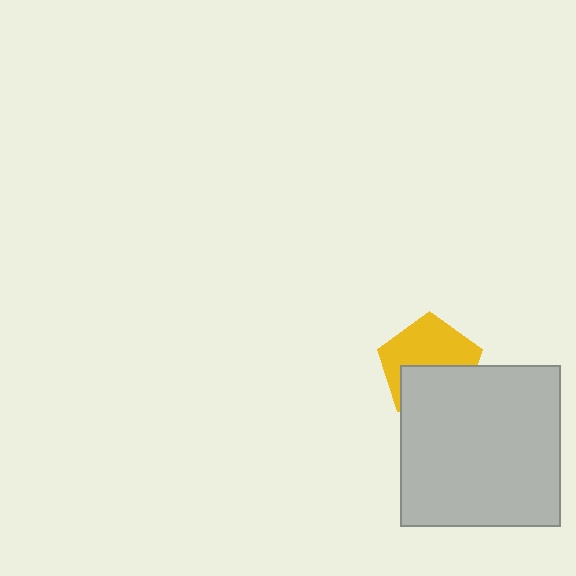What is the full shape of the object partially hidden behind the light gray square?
The partially hidden object is a yellow pentagon.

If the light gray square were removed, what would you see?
You would see the complete yellow pentagon.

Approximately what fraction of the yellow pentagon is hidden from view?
Roughly 44% of the yellow pentagon is hidden behind the light gray square.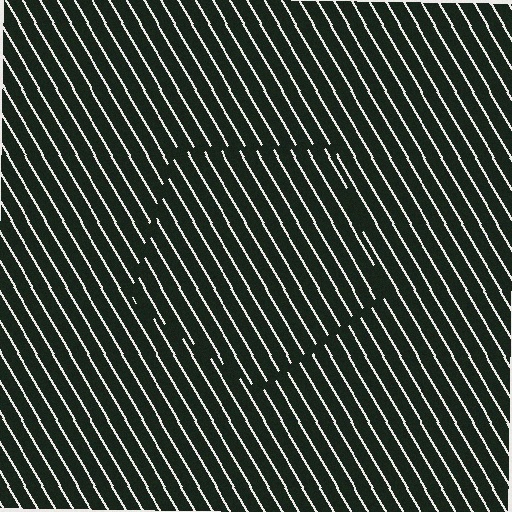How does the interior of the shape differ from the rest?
The interior of the shape contains the same grating, shifted by half a period — the contour is defined by the phase discontinuity where line-ends from the inner and outer gratings abut.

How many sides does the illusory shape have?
5 sides — the line-ends trace a pentagon.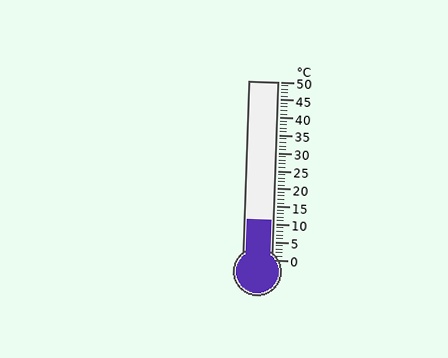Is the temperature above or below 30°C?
The temperature is below 30°C.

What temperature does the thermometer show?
The thermometer shows approximately 11°C.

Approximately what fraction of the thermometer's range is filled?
The thermometer is filled to approximately 20% of its range.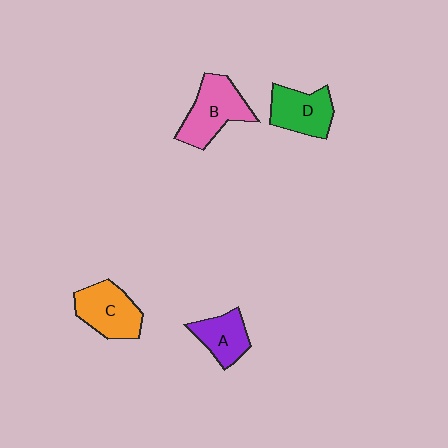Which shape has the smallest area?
Shape A (purple).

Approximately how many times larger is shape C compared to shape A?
Approximately 1.3 times.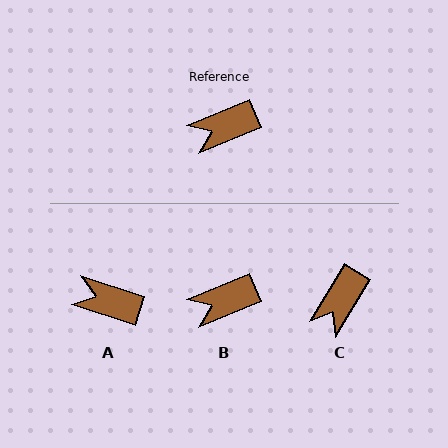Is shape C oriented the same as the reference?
No, it is off by about 35 degrees.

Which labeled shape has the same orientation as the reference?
B.